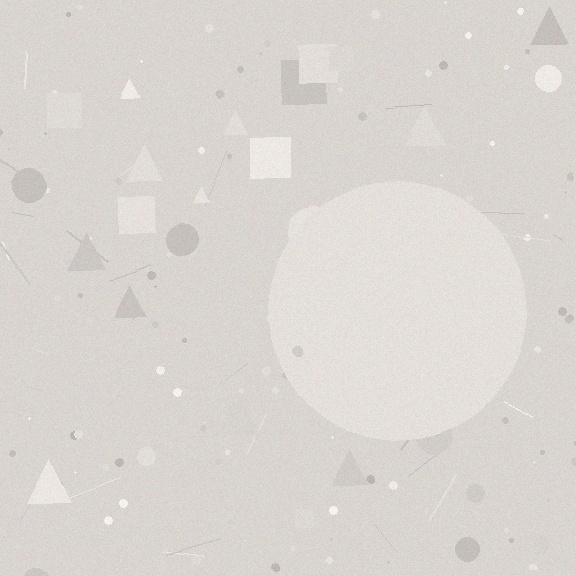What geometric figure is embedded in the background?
A circle is embedded in the background.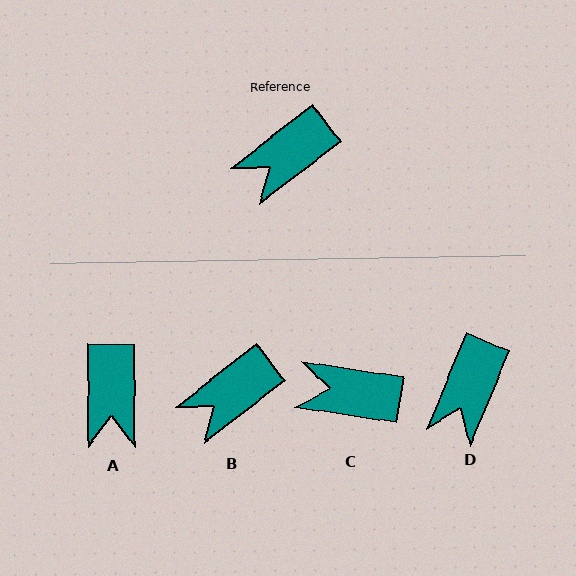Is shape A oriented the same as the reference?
No, it is off by about 52 degrees.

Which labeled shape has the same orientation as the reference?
B.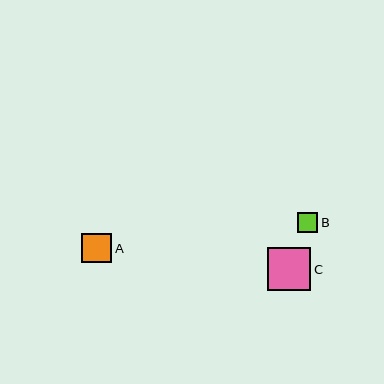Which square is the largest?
Square C is the largest with a size of approximately 43 pixels.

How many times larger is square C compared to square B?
Square C is approximately 2.2 times the size of square B.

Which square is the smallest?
Square B is the smallest with a size of approximately 20 pixels.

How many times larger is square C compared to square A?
Square C is approximately 1.5 times the size of square A.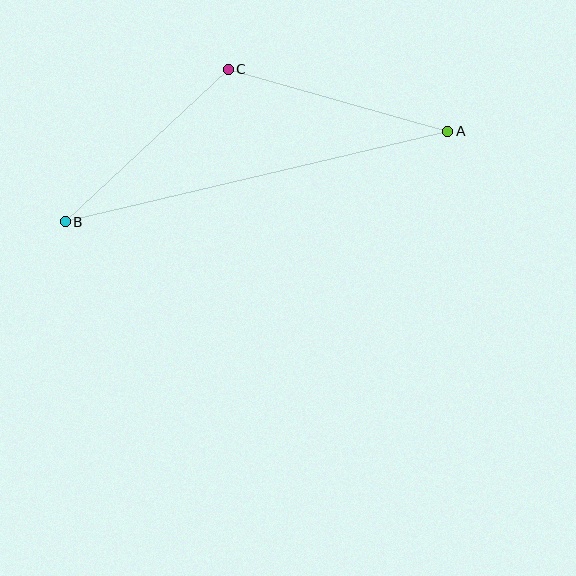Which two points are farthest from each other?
Points A and B are farthest from each other.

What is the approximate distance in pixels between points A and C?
The distance between A and C is approximately 228 pixels.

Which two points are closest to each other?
Points B and C are closest to each other.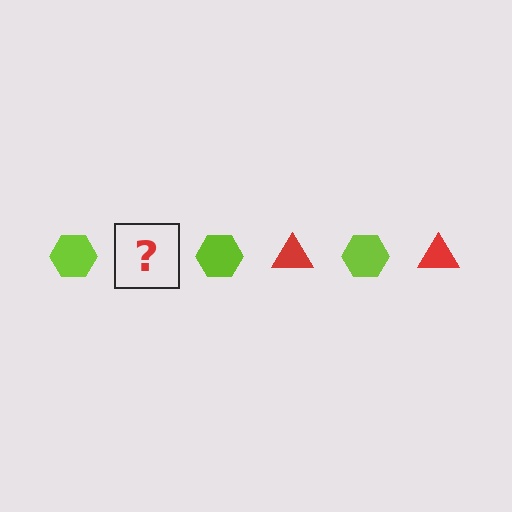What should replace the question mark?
The question mark should be replaced with a red triangle.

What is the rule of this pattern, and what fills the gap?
The rule is that the pattern alternates between lime hexagon and red triangle. The gap should be filled with a red triangle.